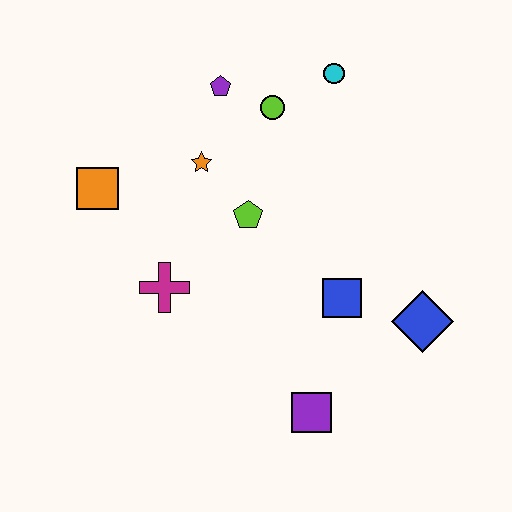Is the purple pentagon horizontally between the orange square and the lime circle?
Yes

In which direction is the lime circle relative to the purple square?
The lime circle is above the purple square.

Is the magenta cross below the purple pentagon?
Yes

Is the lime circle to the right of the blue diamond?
No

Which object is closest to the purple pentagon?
The lime circle is closest to the purple pentagon.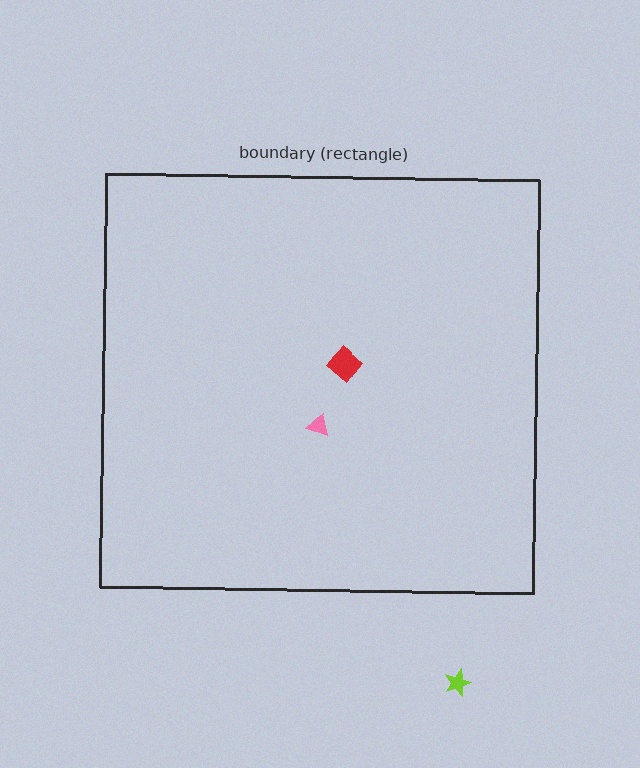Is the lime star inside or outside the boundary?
Outside.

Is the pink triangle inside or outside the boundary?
Inside.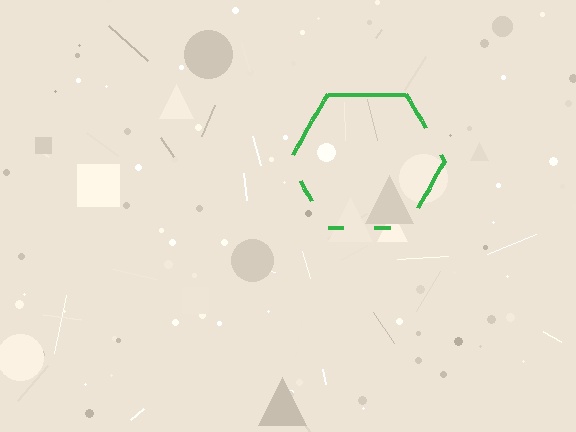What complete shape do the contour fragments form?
The contour fragments form a hexagon.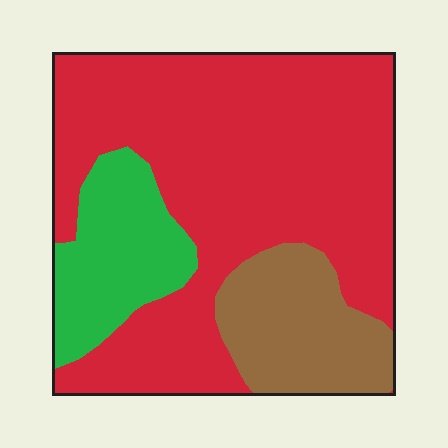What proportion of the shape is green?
Green takes up less than a sixth of the shape.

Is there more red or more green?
Red.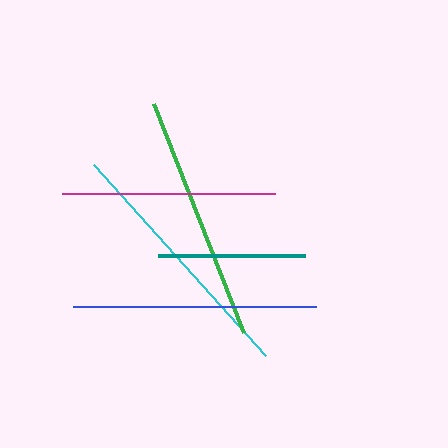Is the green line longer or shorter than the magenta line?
The green line is longer than the magenta line.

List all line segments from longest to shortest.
From longest to shortest: cyan, green, blue, magenta, teal.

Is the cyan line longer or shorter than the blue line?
The cyan line is longer than the blue line.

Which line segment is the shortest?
The teal line is the shortest at approximately 147 pixels.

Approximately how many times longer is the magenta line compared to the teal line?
The magenta line is approximately 1.5 times the length of the teal line.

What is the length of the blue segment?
The blue segment is approximately 243 pixels long.